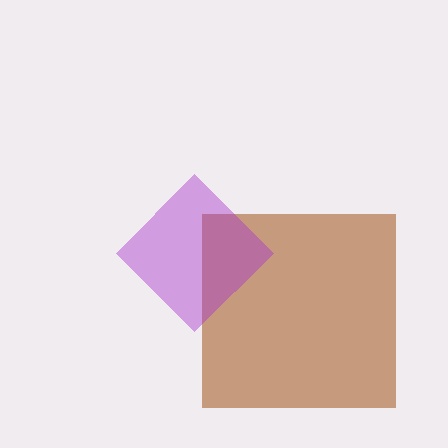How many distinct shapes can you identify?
There are 2 distinct shapes: a brown square, a purple diamond.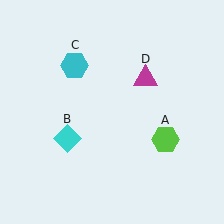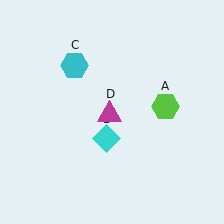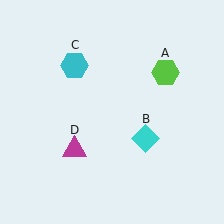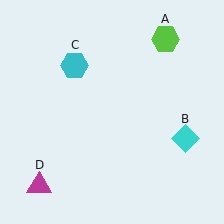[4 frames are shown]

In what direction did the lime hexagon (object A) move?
The lime hexagon (object A) moved up.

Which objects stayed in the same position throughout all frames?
Cyan hexagon (object C) remained stationary.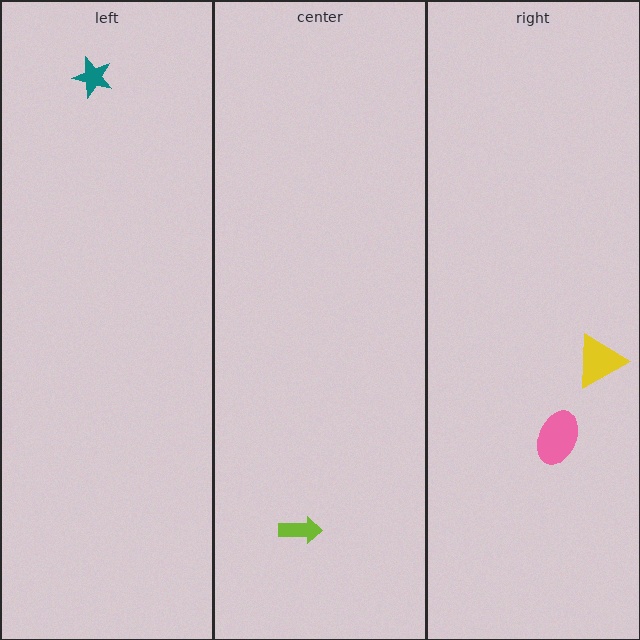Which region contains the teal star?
The left region.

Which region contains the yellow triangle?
The right region.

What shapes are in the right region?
The pink ellipse, the yellow triangle.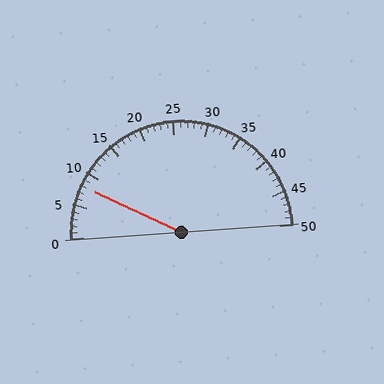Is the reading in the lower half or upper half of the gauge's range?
The reading is in the lower half of the range (0 to 50).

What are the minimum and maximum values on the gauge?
The gauge ranges from 0 to 50.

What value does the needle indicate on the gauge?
The needle indicates approximately 8.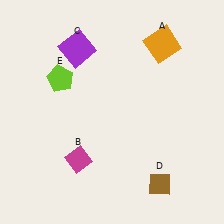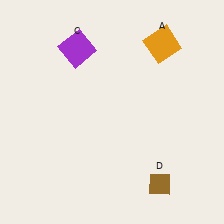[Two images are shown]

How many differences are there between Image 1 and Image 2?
There are 2 differences between the two images.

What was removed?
The magenta diamond (B), the lime pentagon (E) were removed in Image 2.